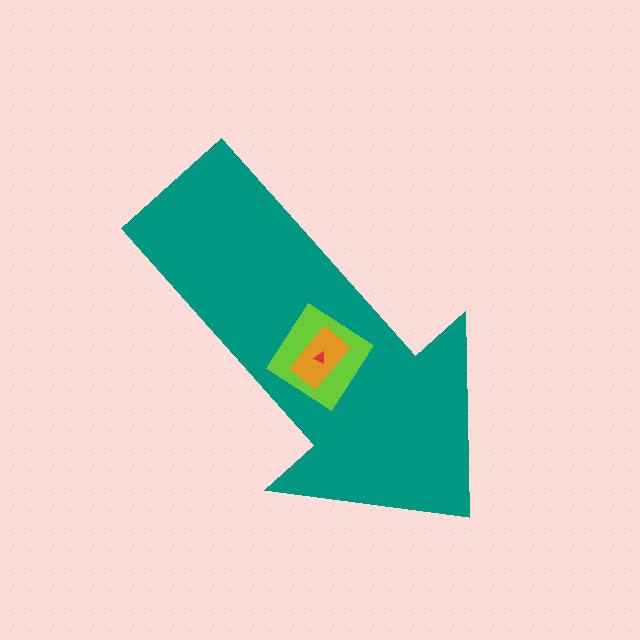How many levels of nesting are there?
4.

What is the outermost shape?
The teal arrow.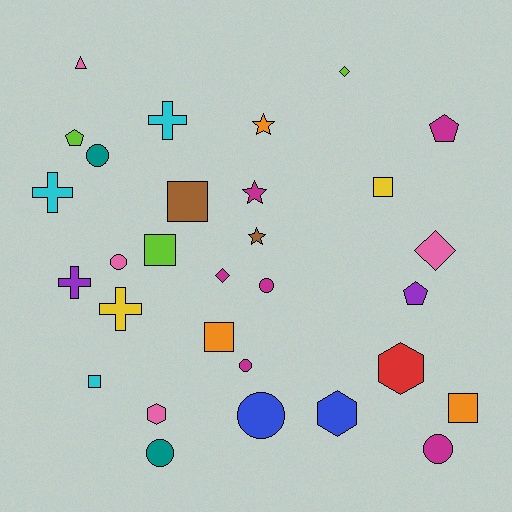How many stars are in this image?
There are 3 stars.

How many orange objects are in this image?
There are 3 orange objects.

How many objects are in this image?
There are 30 objects.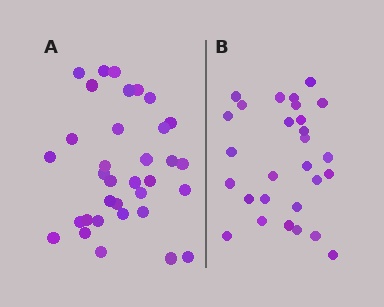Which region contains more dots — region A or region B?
Region A (the left region) has more dots.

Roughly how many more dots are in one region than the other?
Region A has about 6 more dots than region B.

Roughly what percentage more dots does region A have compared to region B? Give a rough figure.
About 20% more.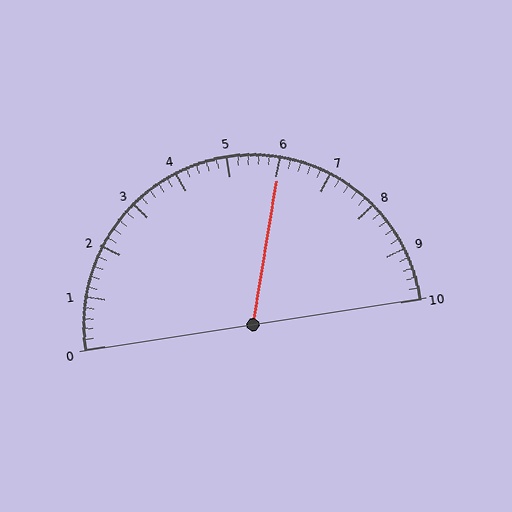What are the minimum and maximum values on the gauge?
The gauge ranges from 0 to 10.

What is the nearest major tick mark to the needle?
The nearest major tick mark is 6.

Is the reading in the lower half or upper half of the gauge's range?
The reading is in the upper half of the range (0 to 10).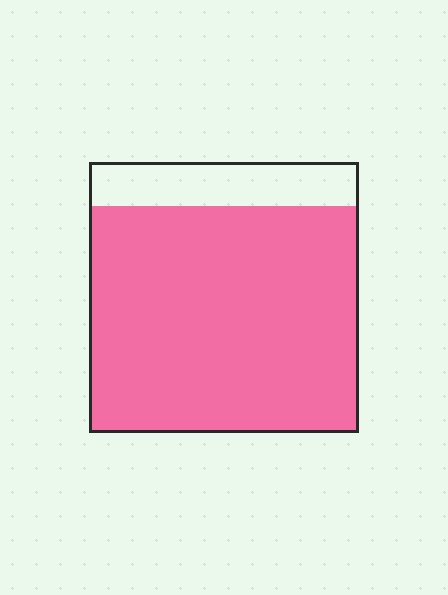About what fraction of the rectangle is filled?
About five sixths (5/6).